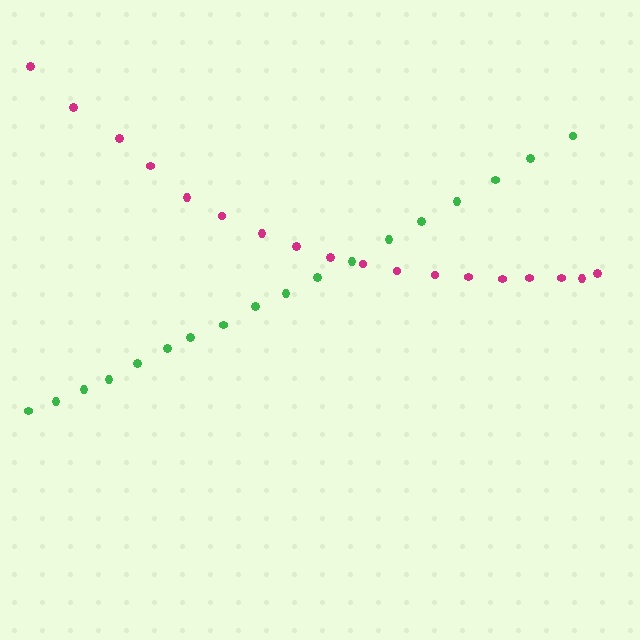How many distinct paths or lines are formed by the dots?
There are 2 distinct paths.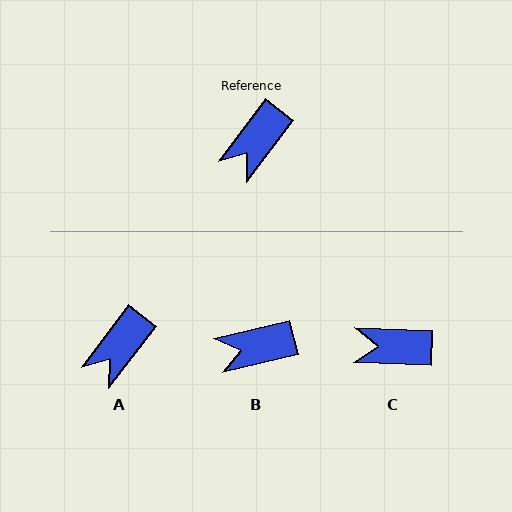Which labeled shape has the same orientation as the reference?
A.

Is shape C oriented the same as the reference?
No, it is off by about 55 degrees.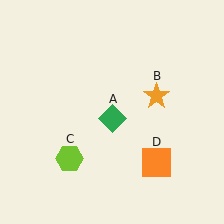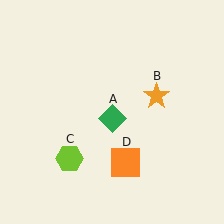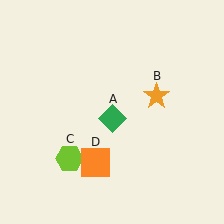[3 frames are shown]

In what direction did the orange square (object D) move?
The orange square (object D) moved left.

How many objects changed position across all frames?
1 object changed position: orange square (object D).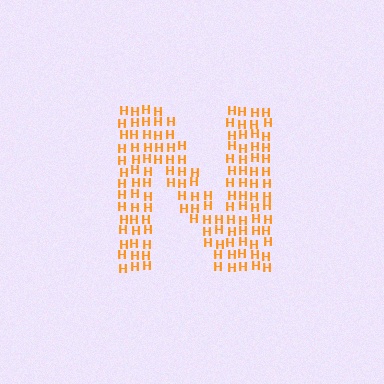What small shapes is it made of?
It is made of small letter H's.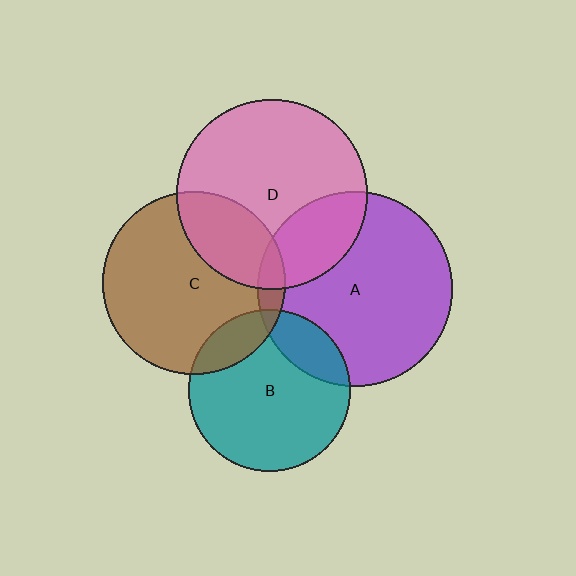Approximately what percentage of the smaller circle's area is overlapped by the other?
Approximately 5%.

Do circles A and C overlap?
Yes.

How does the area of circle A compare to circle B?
Approximately 1.4 times.